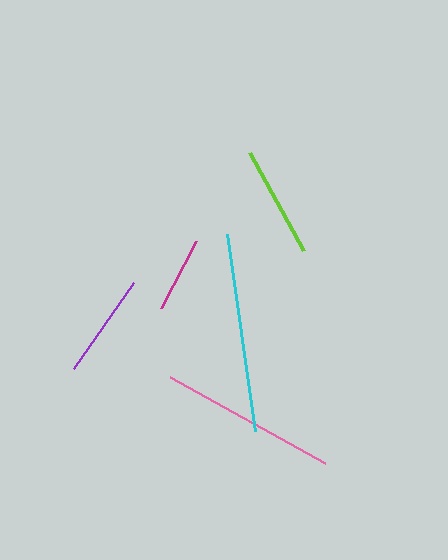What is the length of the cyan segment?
The cyan segment is approximately 198 pixels long.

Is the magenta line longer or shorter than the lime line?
The lime line is longer than the magenta line.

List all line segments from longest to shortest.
From longest to shortest: cyan, pink, lime, purple, magenta.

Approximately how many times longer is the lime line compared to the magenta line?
The lime line is approximately 1.5 times the length of the magenta line.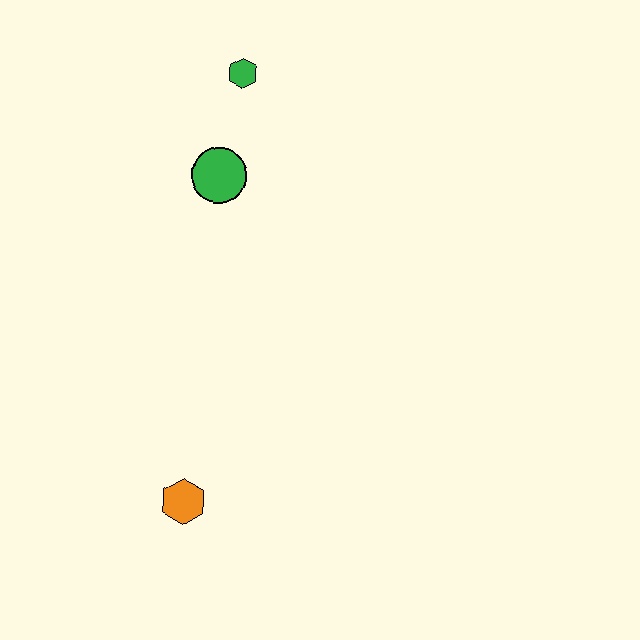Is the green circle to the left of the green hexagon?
Yes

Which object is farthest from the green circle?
The orange hexagon is farthest from the green circle.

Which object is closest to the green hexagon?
The green circle is closest to the green hexagon.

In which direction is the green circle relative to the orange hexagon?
The green circle is above the orange hexagon.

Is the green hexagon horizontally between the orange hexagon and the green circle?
No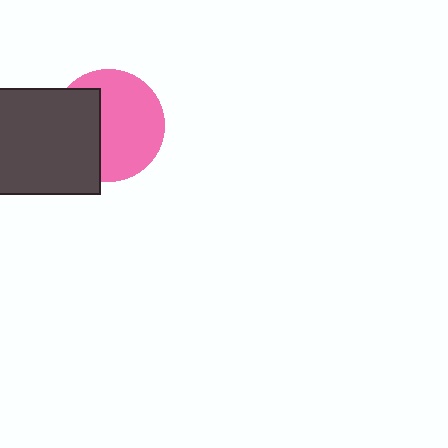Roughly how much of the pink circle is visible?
About half of it is visible (roughly 62%).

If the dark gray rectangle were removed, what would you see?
You would see the complete pink circle.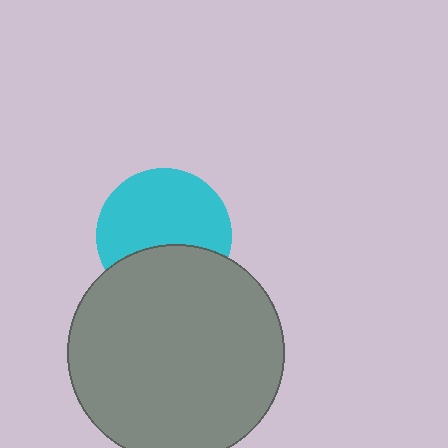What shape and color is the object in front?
The object in front is a gray circle.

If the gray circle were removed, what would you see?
You would see the complete cyan circle.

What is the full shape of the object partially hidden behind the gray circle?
The partially hidden object is a cyan circle.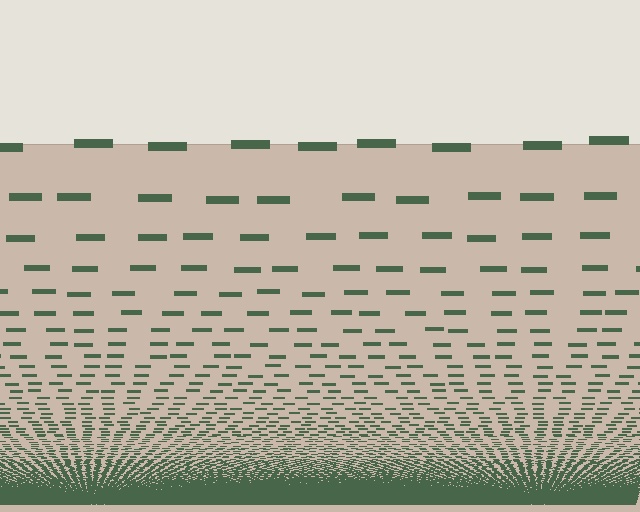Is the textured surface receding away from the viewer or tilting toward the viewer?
The surface appears to tilt toward the viewer. Texture elements get larger and sparser toward the top.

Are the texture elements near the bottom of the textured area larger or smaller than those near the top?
Smaller. The gradient is inverted — elements near the bottom are smaller and denser.